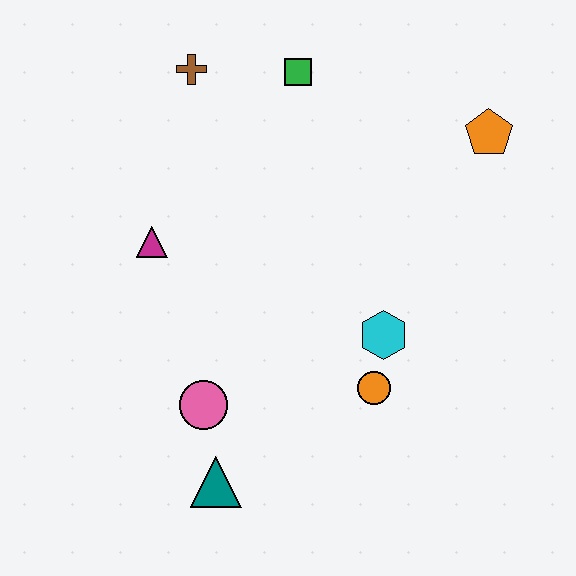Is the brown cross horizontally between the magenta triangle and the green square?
Yes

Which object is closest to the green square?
The brown cross is closest to the green square.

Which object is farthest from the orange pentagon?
The teal triangle is farthest from the orange pentagon.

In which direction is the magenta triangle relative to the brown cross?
The magenta triangle is below the brown cross.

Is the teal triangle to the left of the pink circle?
No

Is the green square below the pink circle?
No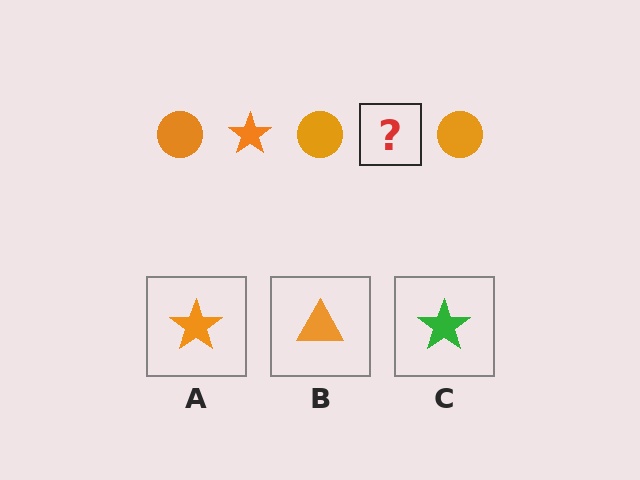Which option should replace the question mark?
Option A.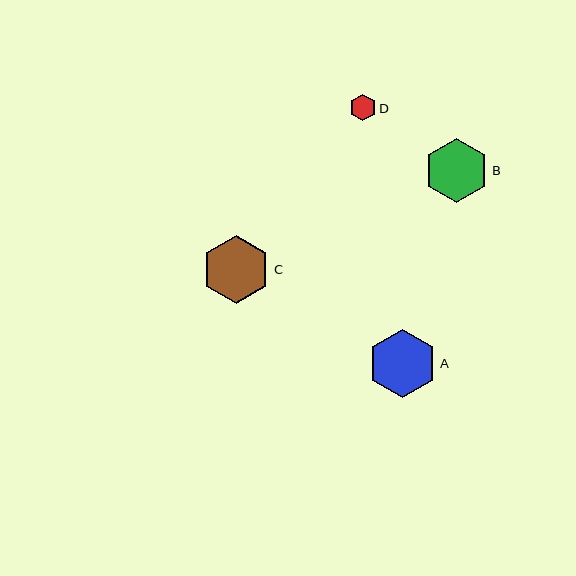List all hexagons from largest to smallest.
From largest to smallest: A, C, B, D.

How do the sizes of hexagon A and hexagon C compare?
Hexagon A and hexagon C are approximately the same size.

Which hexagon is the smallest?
Hexagon D is the smallest with a size of approximately 26 pixels.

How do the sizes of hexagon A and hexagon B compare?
Hexagon A and hexagon B are approximately the same size.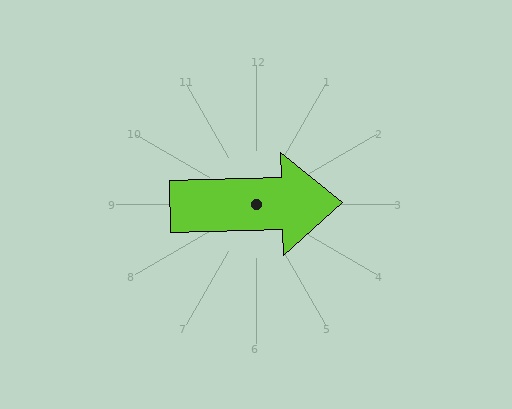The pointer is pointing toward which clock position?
Roughly 3 o'clock.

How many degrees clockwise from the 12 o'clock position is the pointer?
Approximately 89 degrees.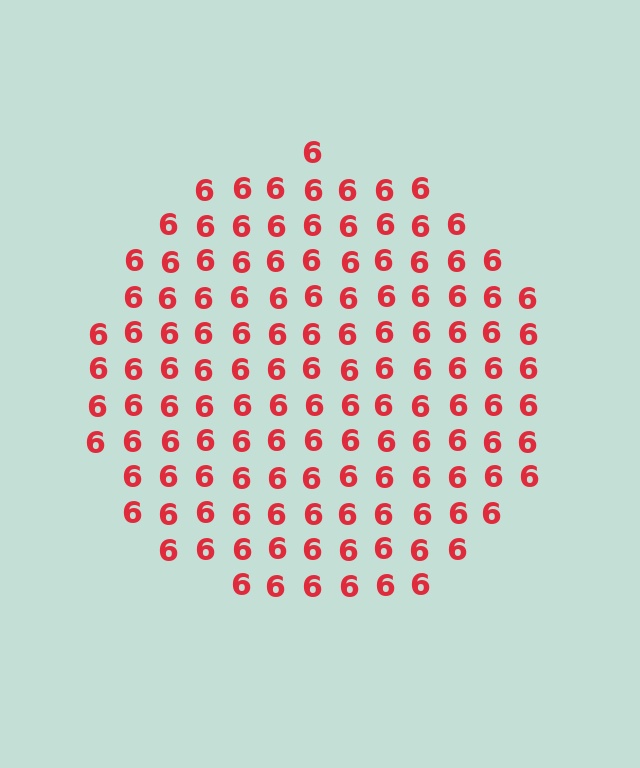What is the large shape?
The large shape is a circle.